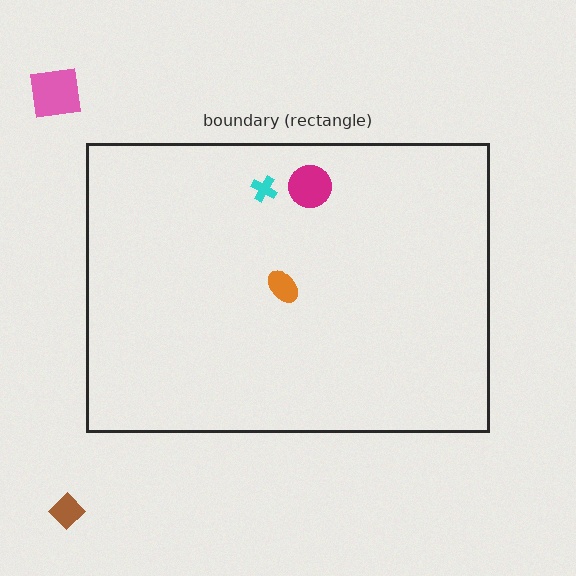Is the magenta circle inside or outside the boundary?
Inside.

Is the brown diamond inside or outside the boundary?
Outside.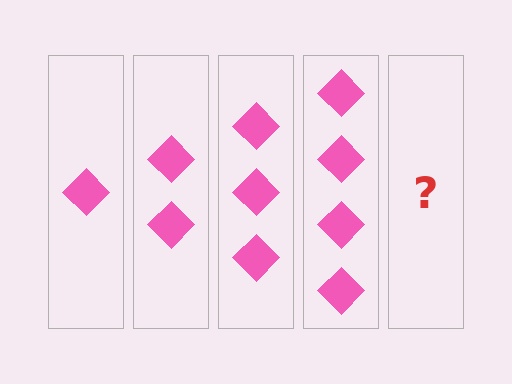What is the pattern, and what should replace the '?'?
The pattern is that each step adds one more diamond. The '?' should be 5 diamonds.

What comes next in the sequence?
The next element should be 5 diamonds.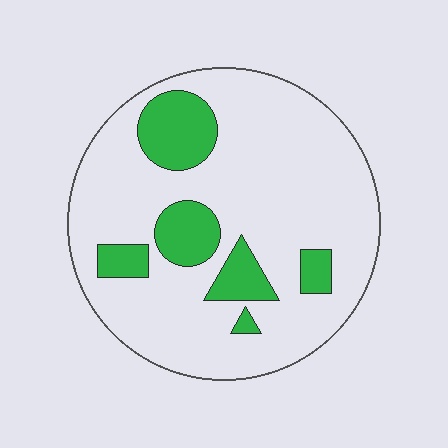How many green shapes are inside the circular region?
6.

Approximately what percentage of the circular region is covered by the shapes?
Approximately 20%.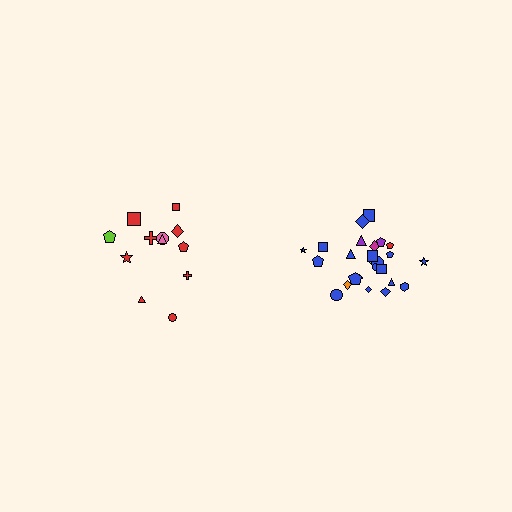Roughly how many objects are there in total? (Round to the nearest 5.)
Roughly 35 objects in total.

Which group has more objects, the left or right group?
The right group.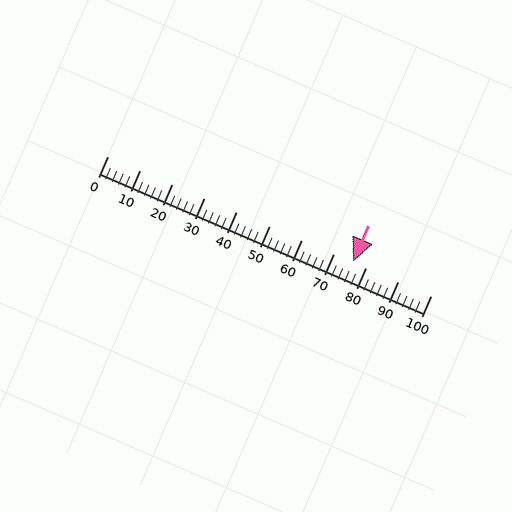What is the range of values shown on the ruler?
The ruler shows values from 0 to 100.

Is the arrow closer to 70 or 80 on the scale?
The arrow is closer to 80.